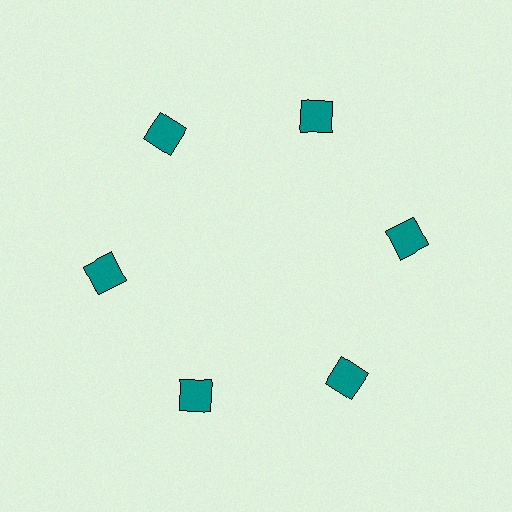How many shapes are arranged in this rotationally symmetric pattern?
There are 6 shapes, arranged in 6 groups of 1.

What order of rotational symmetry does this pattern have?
This pattern has 6-fold rotational symmetry.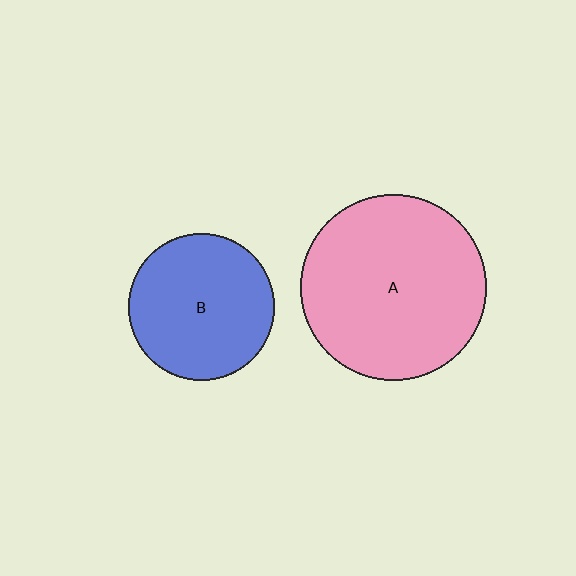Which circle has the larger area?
Circle A (pink).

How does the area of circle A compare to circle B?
Approximately 1.6 times.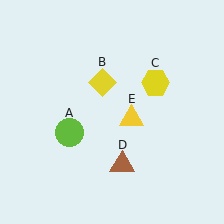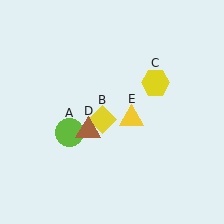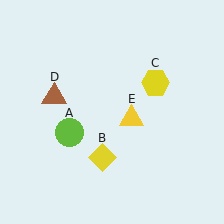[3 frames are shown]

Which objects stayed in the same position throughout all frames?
Lime circle (object A) and yellow hexagon (object C) and yellow triangle (object E) remained stationary.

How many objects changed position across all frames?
2 objects changed position: yellow diamond (object B), brown triangle (object D).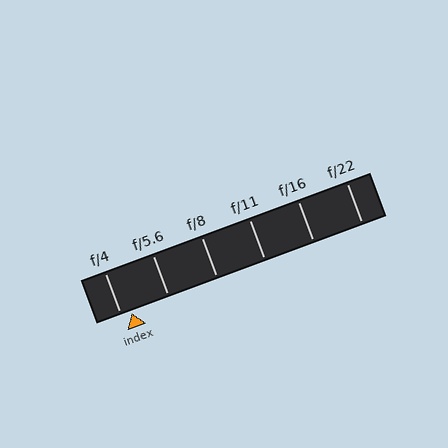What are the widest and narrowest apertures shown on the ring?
The widest aperture shown is f/4 and the narrowest is f/22.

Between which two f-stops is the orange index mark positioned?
The index mark is between f/4 and f/5.6.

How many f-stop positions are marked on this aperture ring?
There are 6 f-stop positions marked.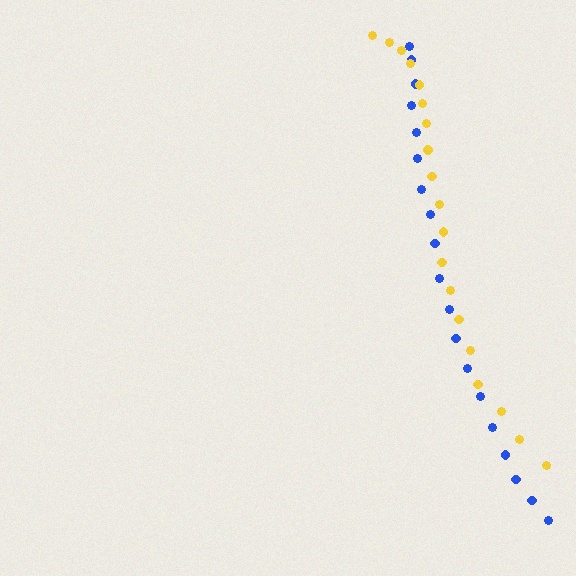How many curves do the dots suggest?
There are 2 distinct paths.